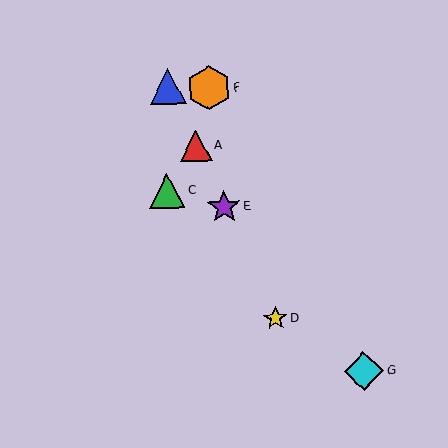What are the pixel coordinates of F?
Object F is at (209, 88).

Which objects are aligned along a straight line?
Objects A, B, D, E are aligned along a straight line.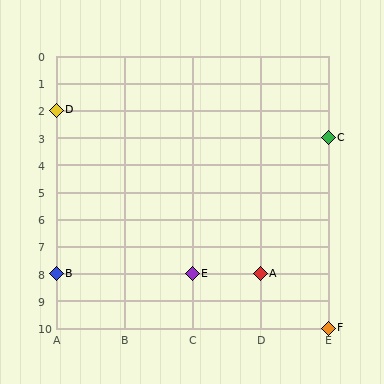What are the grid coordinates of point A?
Point A is at grid coordinates (D, 8).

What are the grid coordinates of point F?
Point F is at grid coordinates (E, 10).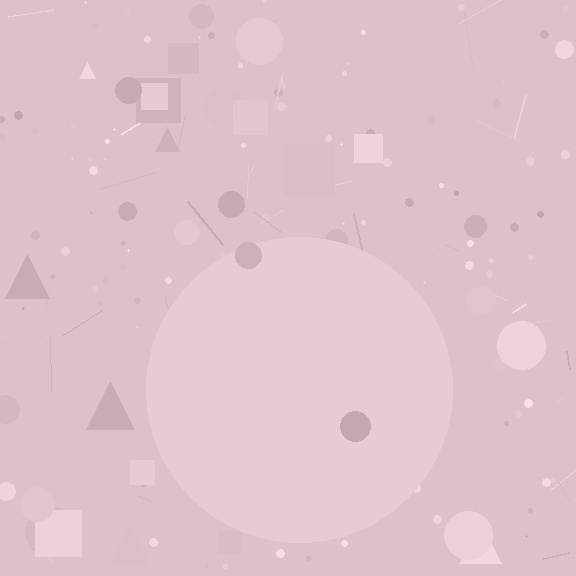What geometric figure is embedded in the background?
A circle is embedded in the background.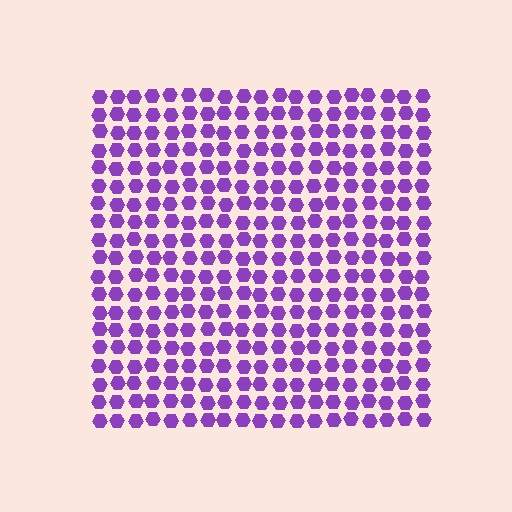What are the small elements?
The small elements are hexagons.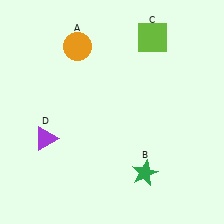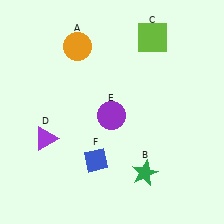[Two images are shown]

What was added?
A purple circle (E), a blue diamond (F) were added in Image 2.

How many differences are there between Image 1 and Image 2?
There are 2 differences between the two images.